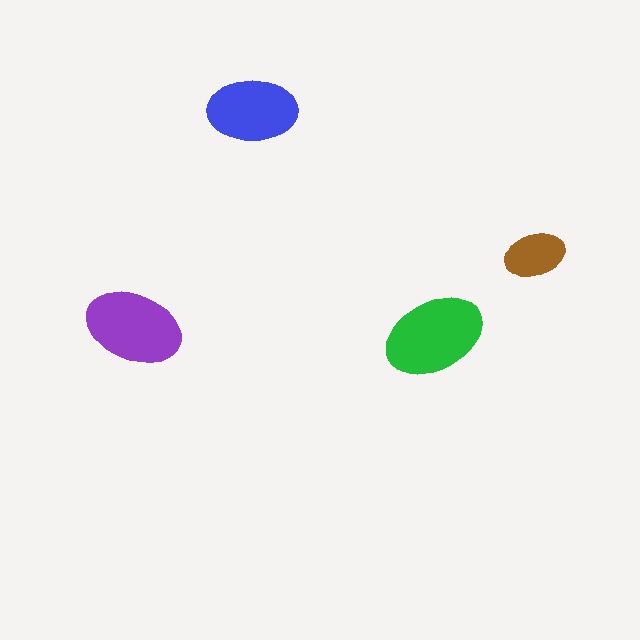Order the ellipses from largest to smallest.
the green one, the purple one, the blue one, the brown one.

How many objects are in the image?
There are 4 objects in the image.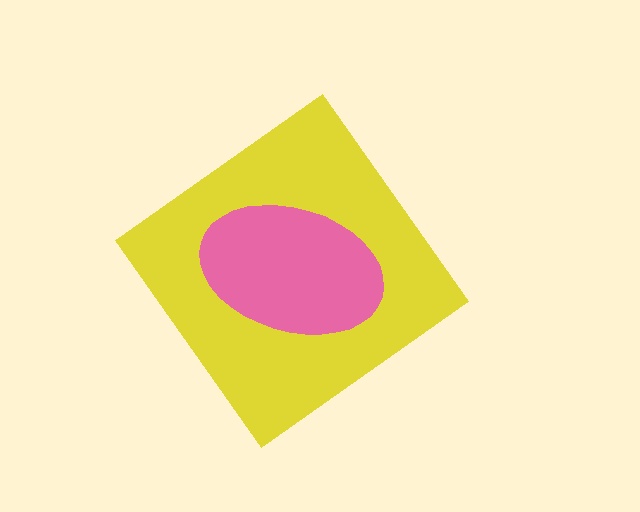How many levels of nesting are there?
2.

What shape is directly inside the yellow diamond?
The pink ellipse.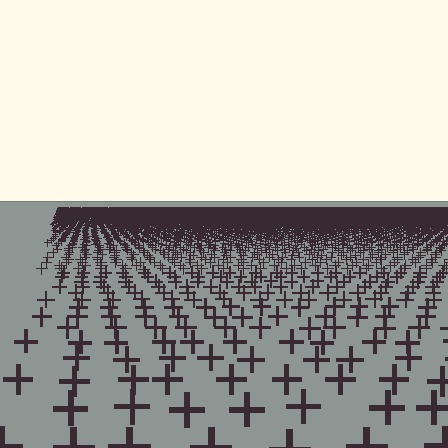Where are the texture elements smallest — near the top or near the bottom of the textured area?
Near the top.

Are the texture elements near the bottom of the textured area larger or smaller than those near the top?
Larger. Near the bottom, elements are closer to the viewer and appear at a bigger on-screen size.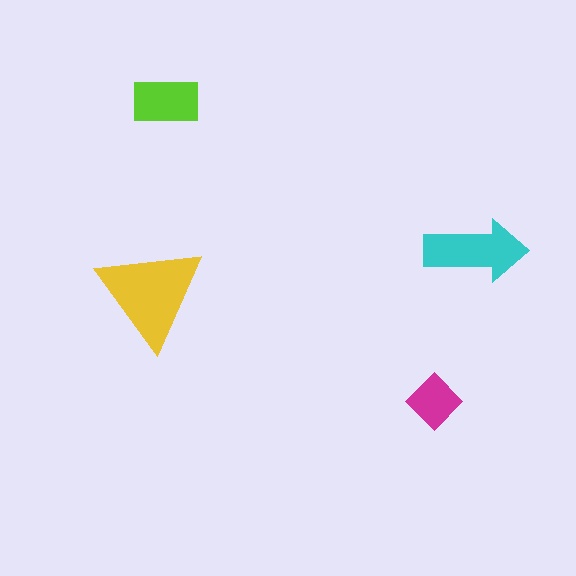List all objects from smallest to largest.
The magenta diamond, the lime rectangle, the cyan arrow, the yellow triangle.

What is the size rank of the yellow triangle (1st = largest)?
1st.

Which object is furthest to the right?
The cyan arrow is rightmost.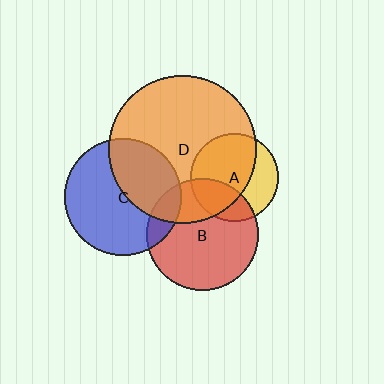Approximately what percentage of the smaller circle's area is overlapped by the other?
Approximately 40%.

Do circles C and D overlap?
Yes.